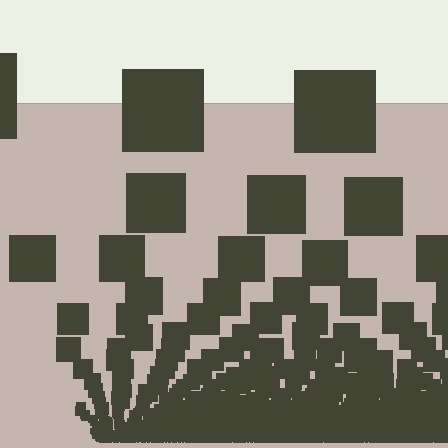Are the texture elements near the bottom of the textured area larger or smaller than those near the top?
Smaller. The gradient is inverted — elements near the bottom are smaller and denser.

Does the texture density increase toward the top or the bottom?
Density increases toward the bottom.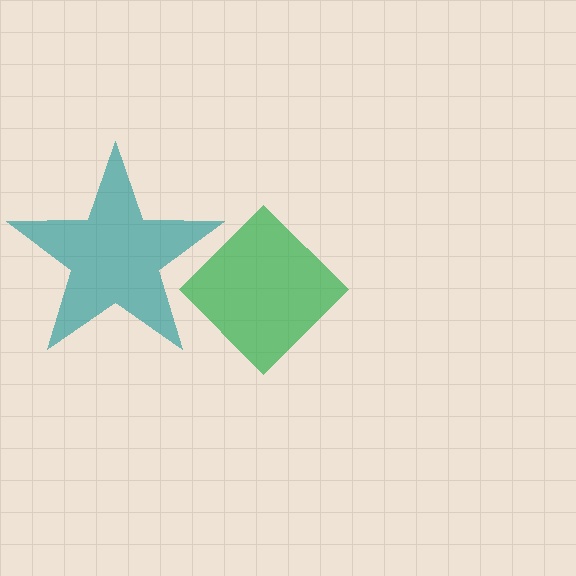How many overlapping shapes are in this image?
There are 2 overlapping shapes in the image.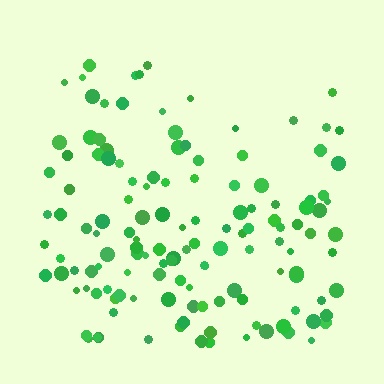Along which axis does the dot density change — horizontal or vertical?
Vertical.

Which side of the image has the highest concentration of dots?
The bottom.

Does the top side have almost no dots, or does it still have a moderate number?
Still a moderate number, just noticeably fewer than the bottom.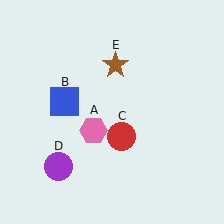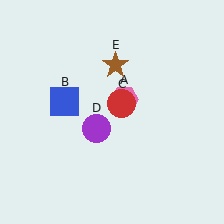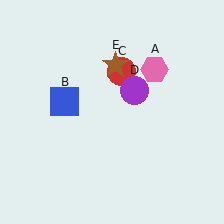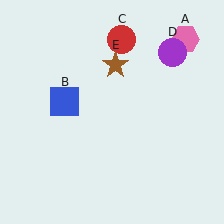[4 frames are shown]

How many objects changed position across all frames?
3 objects changed position: pink hexagon (object A), red circle (object C), purple circle (object D).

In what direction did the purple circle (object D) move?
The purple circle (object D) moved up and to the right.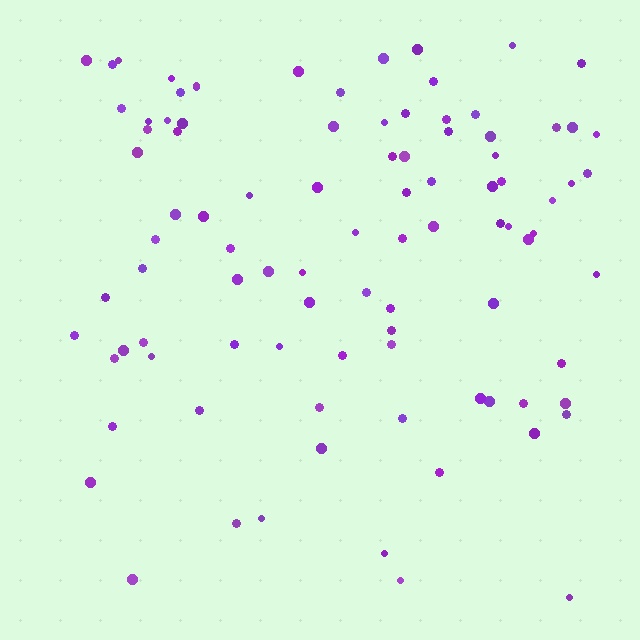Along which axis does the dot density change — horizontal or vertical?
Vertical.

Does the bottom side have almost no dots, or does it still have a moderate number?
Still a moderate number, just noticeably fewer than the top.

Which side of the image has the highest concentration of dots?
The top.